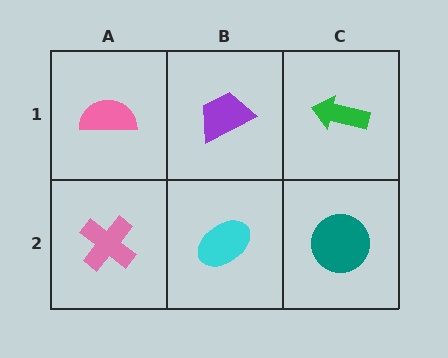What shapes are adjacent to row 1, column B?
A cyan ellipse (row 2, column B), a pink semicircle (row 1, column A), a green arrow (row 1, column C).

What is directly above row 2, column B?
A purple trapezoid.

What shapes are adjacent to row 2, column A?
A pink semicircle (row 1, column A), a cyan ellipse (row 2, column B).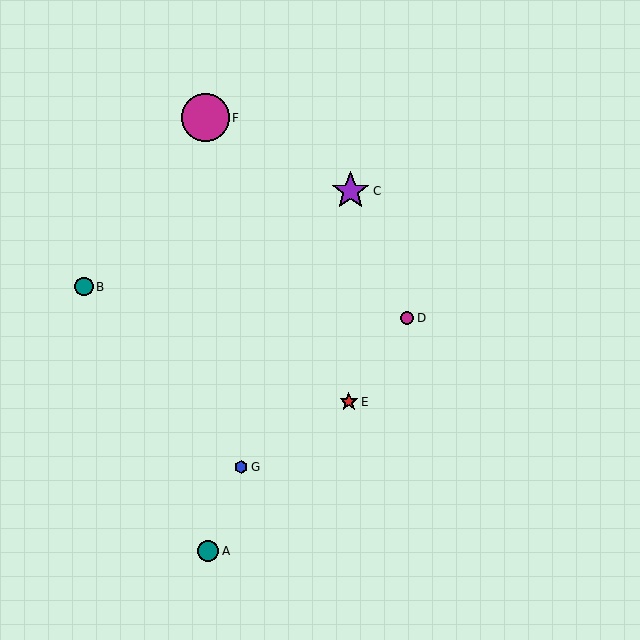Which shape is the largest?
The magenta circle (labeled F) is the largest.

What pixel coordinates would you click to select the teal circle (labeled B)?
Click at (84, 287) to select the teal circle B.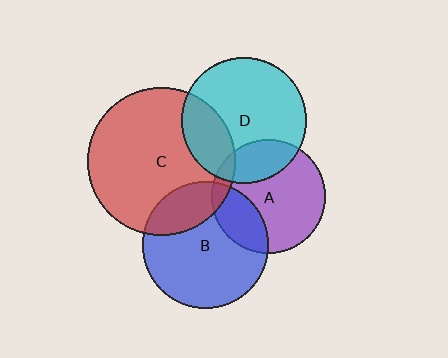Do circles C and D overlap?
Yes.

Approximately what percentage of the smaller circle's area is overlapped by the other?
Approximately 25%.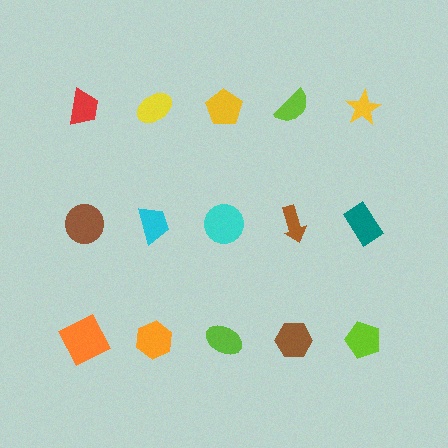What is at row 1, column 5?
A yellow star.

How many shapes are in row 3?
5 shapes.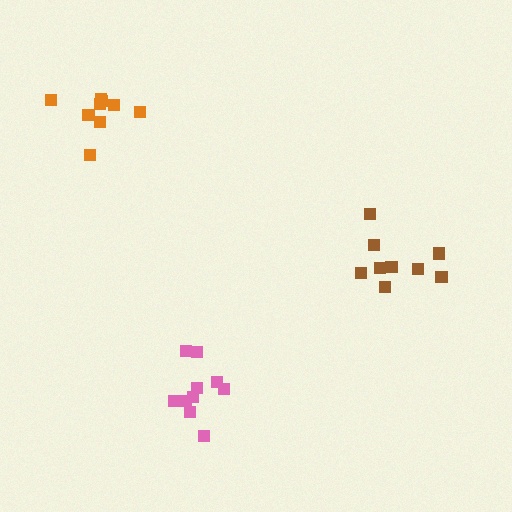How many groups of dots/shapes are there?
There are 3 groups.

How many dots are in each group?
Group 1: 9 dots, Group 2: 10 dots, Group 3: 9 dots (28 total).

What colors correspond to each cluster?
The clusters are colored: orange, pink, brown.